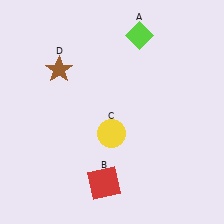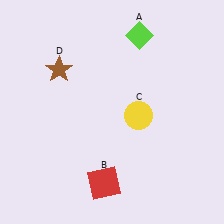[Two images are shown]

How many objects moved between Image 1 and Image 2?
1 object moved between the two images.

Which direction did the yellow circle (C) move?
The yellow circle (C) moved right.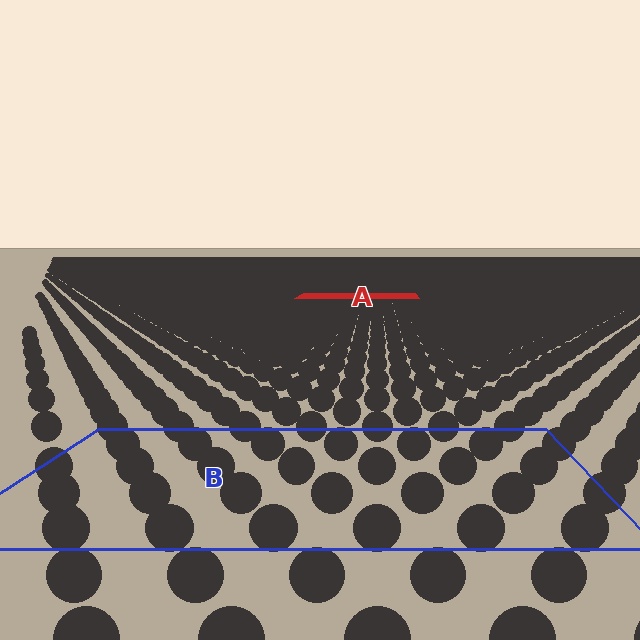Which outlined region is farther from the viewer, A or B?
Region A is farther from the viewer — the texture elements inside it appear smaller and more densely packed.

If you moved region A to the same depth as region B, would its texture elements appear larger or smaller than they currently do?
They would appear larger. At a closer depth, the same texture elements are projected at a bigger on-screen size.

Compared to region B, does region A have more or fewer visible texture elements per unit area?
Region A has more texture elements per unit area — they are packed more densely because it is farther away.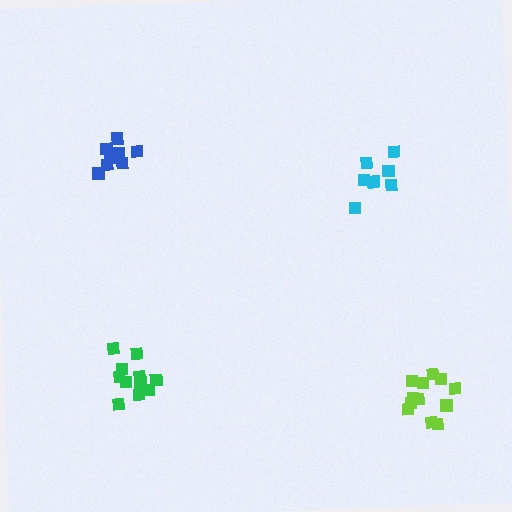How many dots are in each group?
Group 1: 8 dots, Group 2: 12 dots, Group 3: 12 dots, Group 4: 8 dots (40 total).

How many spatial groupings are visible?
There are 4 spatial groupings.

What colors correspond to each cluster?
The clusters are colored: blue, green, lime, cyan.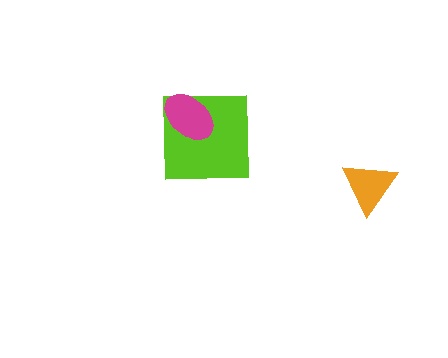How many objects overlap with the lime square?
1 object overlaps with the lime square.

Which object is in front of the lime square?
The magenta ellipse is in front of the lime square.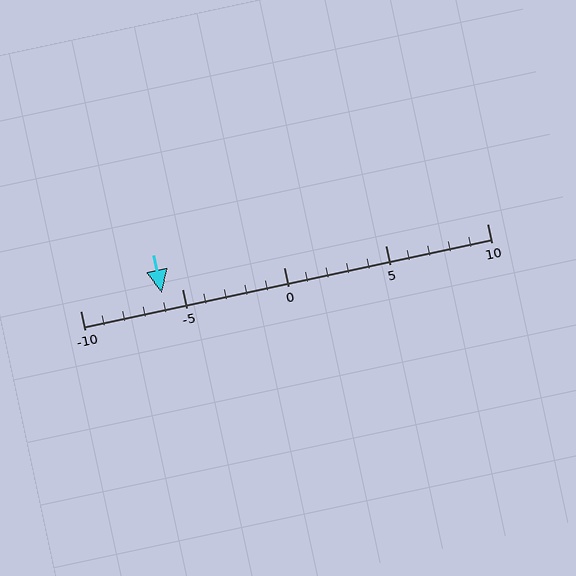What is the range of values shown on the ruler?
The ruler shows values from -10 to 10.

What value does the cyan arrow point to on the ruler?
The cyan arrow points to approximately -6.